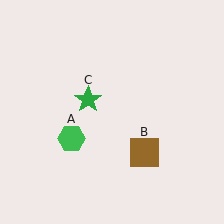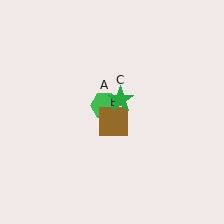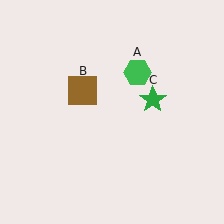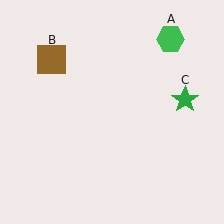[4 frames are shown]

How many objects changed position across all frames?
3 objects changed position: green hexagon (object A), brown square (object B), green star (object C).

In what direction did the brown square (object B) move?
The brown square (object B) moved up and to the left.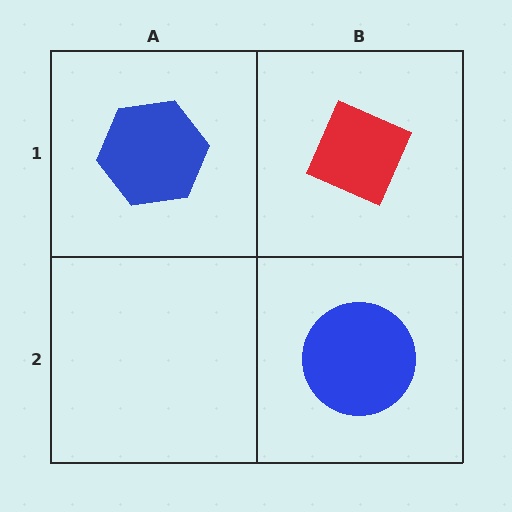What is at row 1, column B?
A red diamond.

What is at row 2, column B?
A blue circle.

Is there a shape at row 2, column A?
No, that cell is empty.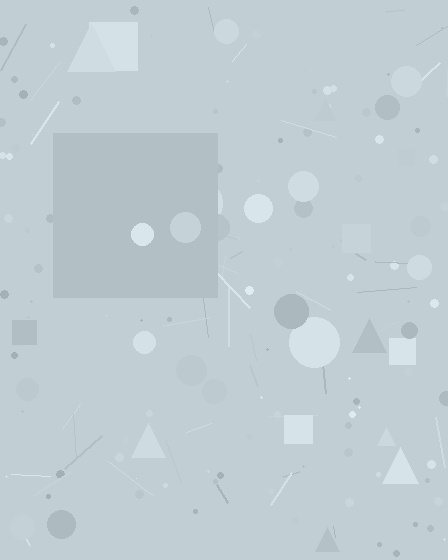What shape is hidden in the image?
A square is hidden in the image.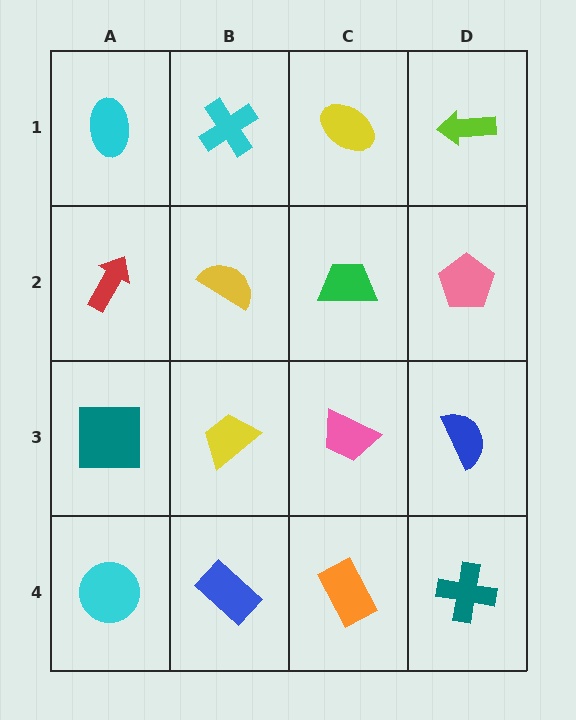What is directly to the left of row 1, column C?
A cyan cross.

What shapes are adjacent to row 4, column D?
A blue semicircle (row 3, column D), an orange rectangle (row 4, column C).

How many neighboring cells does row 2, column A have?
3.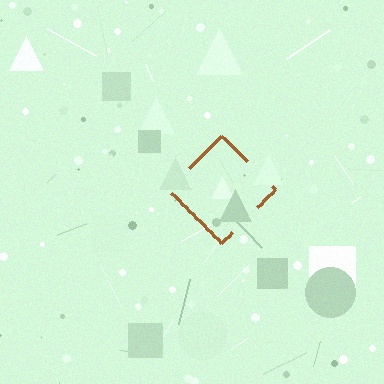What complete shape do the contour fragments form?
The contour fragments form a diamond.